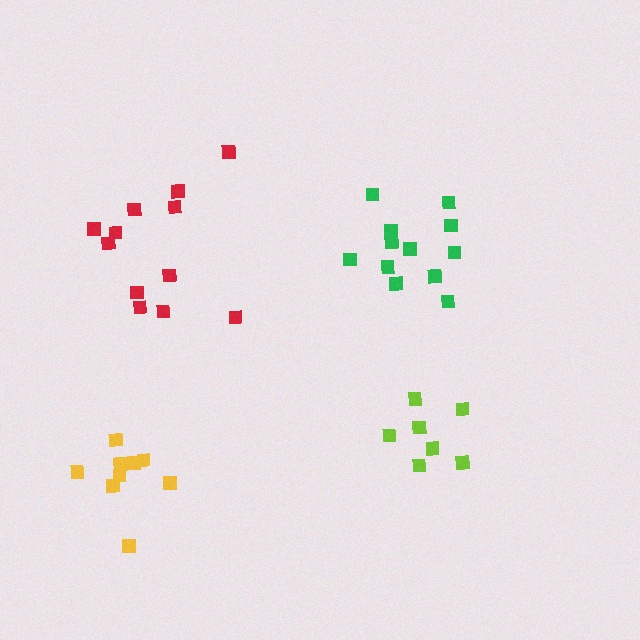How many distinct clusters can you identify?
There are 4 distinct clusters.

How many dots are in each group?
Group 1: 7 dots, Group 2: 9 dots, Group 3: 12 dots, Group 4: 12 dots (40 total).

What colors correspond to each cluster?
The clusters are colored: lime, yellow, green, red.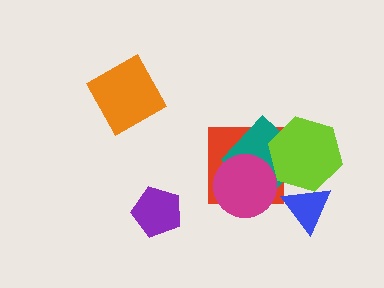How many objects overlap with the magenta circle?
2 objects overlap with the magenta circle.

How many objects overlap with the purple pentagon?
0 objects overlap with the purple pentagon.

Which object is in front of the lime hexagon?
The blue triangle is in front of the lime hexagon.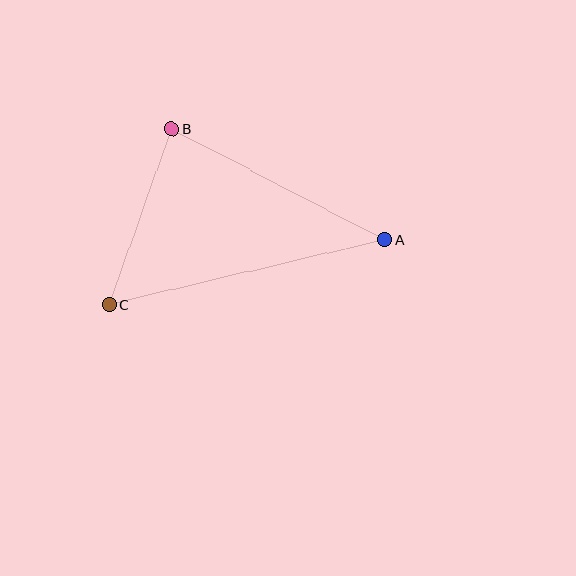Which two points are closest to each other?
Points B and C are closest to each other.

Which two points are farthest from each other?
Points A and C are farthest from each other.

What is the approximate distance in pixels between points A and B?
The distance between A and B is approximately 240 pixels.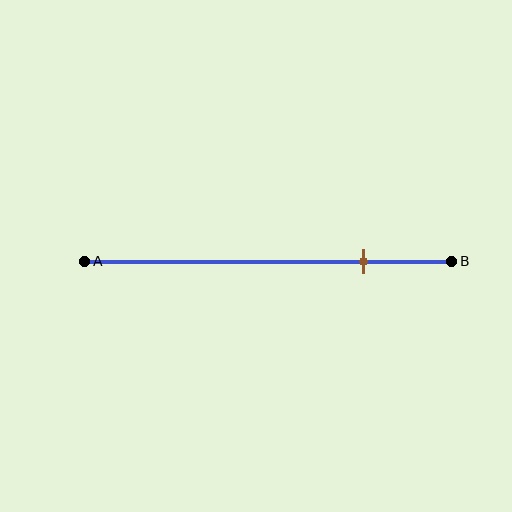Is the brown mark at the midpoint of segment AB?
No, the mark is at about 75% from A, not at the 50% midpoint.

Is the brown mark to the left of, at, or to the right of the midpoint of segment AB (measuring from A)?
The brown mark is to the right of the midpoint of segment AB.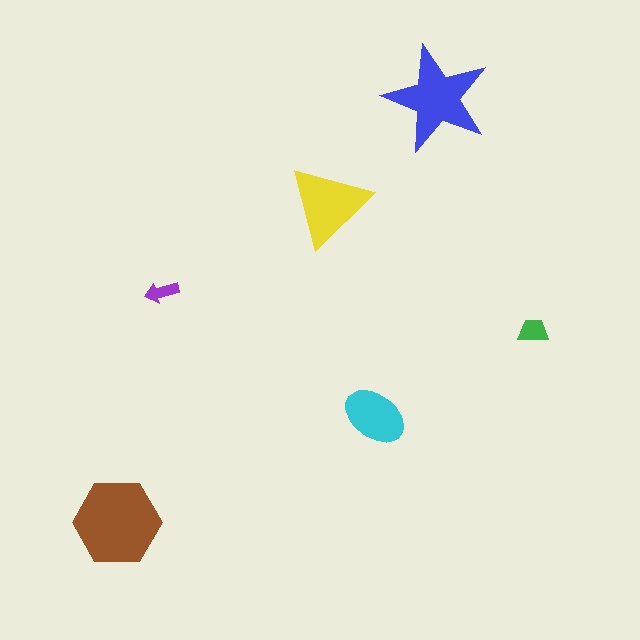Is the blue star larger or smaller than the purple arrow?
Larger.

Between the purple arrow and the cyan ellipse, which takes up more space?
The cyan ellipse.